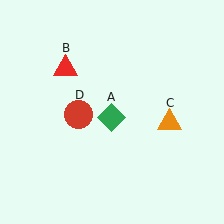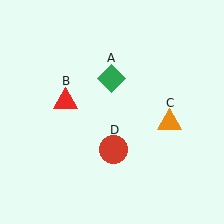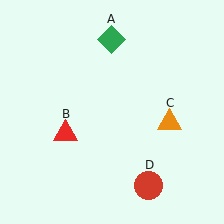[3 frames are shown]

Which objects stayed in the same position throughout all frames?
Orange triangle (object C) remained stationary.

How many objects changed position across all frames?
3 objects changed position: green diamond (object A), red triangle (object B), red circle (object D).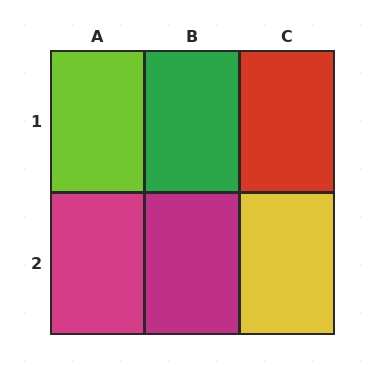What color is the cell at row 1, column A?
Lime.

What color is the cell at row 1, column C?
Red.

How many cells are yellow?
1 cell is yellow.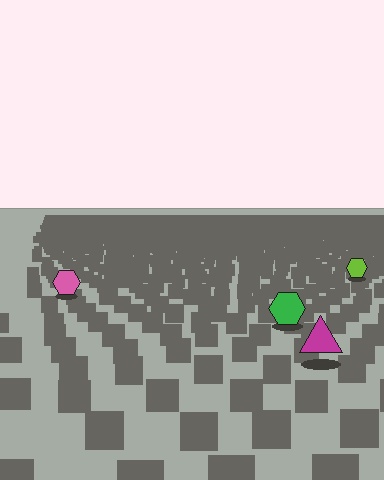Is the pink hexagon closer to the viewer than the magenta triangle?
No. The magenta triangle is closer — you can tell from the texture gradient: the ground texture is coarser near it.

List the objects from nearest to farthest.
From nearest to farthest: the magenta triangle, the green hexagon, the pink hexagon, the lime hexagon.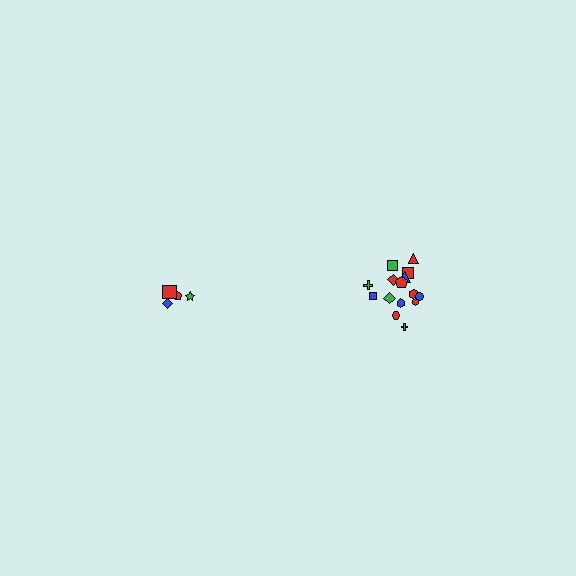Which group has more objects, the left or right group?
The right group.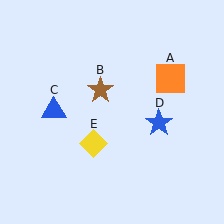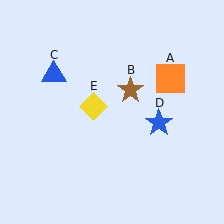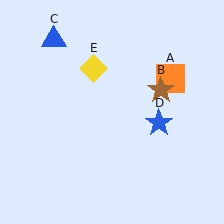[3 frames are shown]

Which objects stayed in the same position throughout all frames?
Orange square (object A) and blue star (object D) remained stationary.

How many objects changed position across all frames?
3 objects changed position: brown star (object B), blue triangle (object C), yellow diamond (object E).